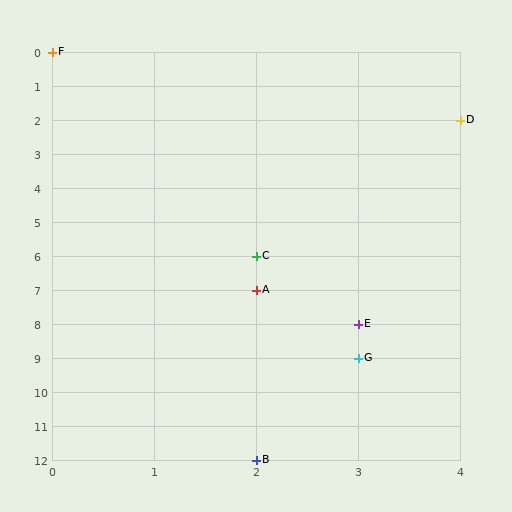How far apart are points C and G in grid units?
Points C and G are 1 column and 3 rows apart (about 3.2 grid units diagonally).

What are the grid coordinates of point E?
Point E is at grid coordinates (3, 8).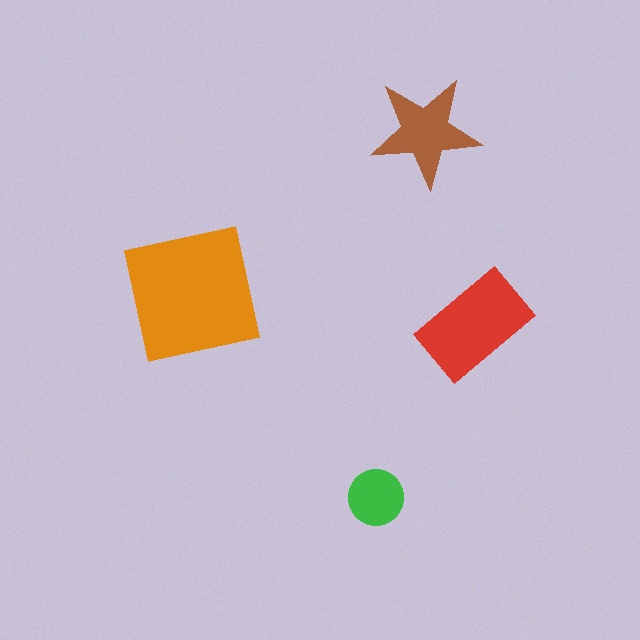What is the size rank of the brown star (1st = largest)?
3rd.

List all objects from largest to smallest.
The orange square, the red rectangle, the brown star, the green circle.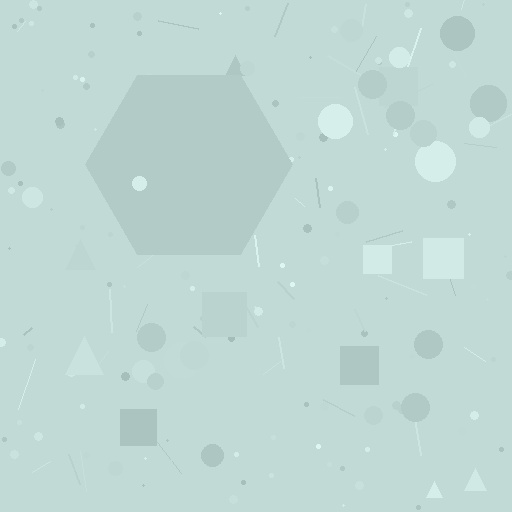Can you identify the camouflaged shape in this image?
The camouflaged shape is a hexagon.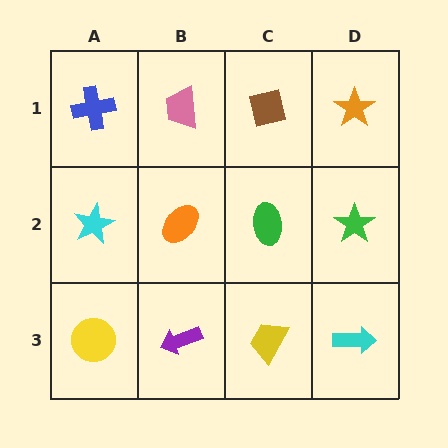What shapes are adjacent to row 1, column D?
A green star (row 2, column D), a brown square (row 1, column C).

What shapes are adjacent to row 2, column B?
A pink trapezoid (row 1, column B), a purple arrow (row 3, column B), a cyan star (row 2, column A), a green ellipse (row 2, column C).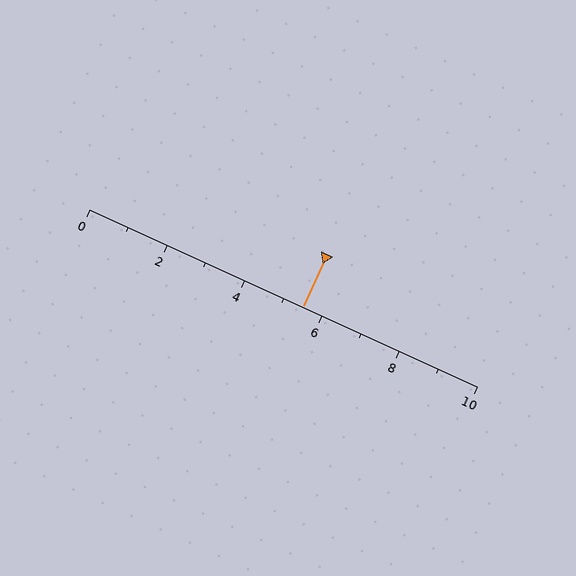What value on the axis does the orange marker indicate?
The marker indicates approximately 5.5.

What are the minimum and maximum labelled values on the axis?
The axis runs from 0 to 10.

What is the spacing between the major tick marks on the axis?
The major ticks are spaced 2 apart.